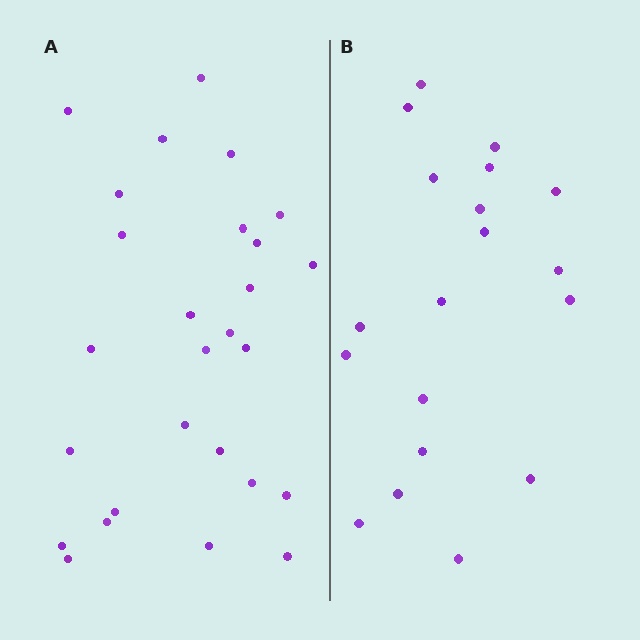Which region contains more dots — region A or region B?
Region A (the left region) has more dots.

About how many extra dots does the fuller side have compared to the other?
Region A has roughly 8 or so more dots than region B.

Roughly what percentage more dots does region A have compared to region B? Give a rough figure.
About 40% more.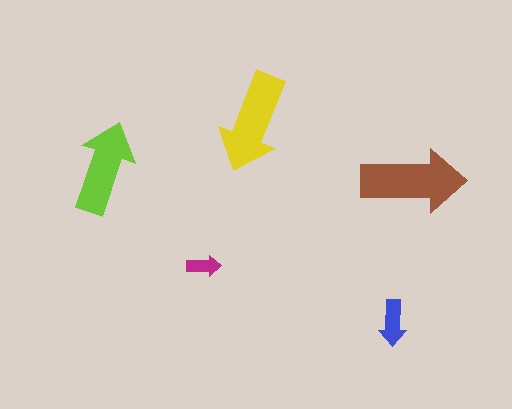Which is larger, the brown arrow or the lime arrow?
The brown one.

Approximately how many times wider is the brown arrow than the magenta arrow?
About 3 times wider.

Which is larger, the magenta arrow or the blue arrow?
The blue one.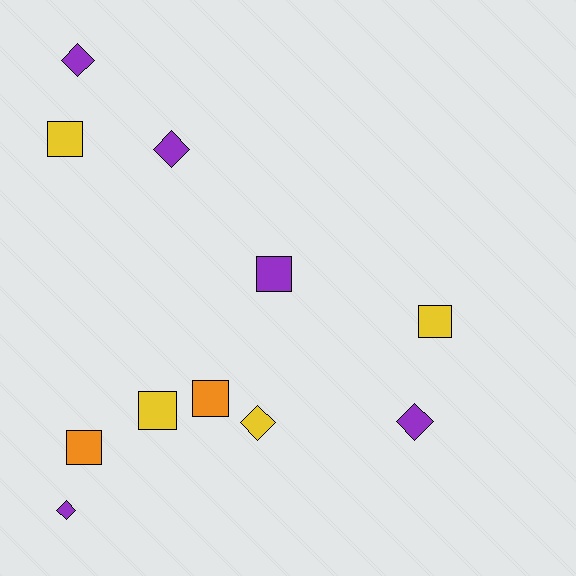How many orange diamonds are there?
There are no orange diamonds.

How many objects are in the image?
There are 11 objects.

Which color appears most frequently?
Purple, with 5 objects.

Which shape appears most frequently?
Square, with 6 objects.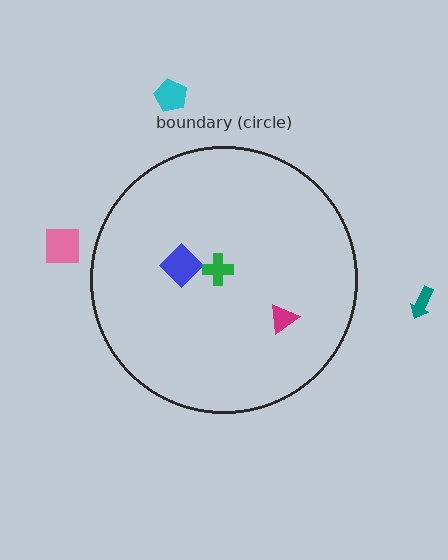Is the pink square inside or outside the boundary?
Outside.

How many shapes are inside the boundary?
3 inside, 3 outside.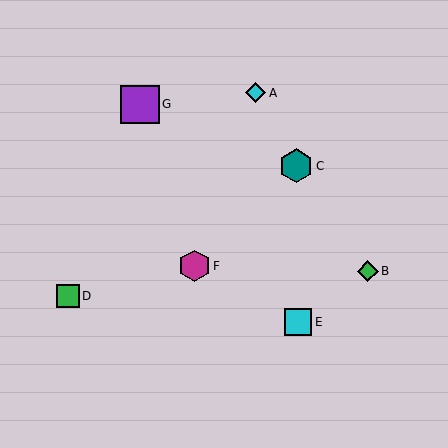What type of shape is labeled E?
Shape E is a cyan square.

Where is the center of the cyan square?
The center of the cyan square is at (298, 322).